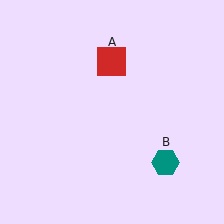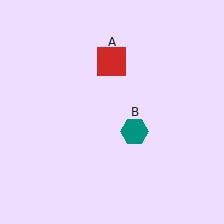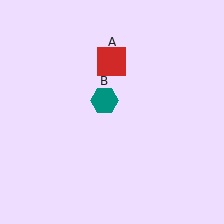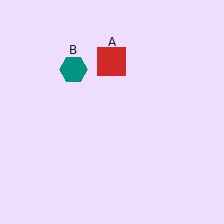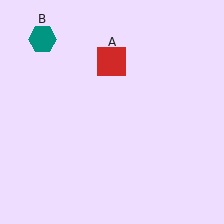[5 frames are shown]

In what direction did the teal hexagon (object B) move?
The teal hexagon (object B) moved up and to the left.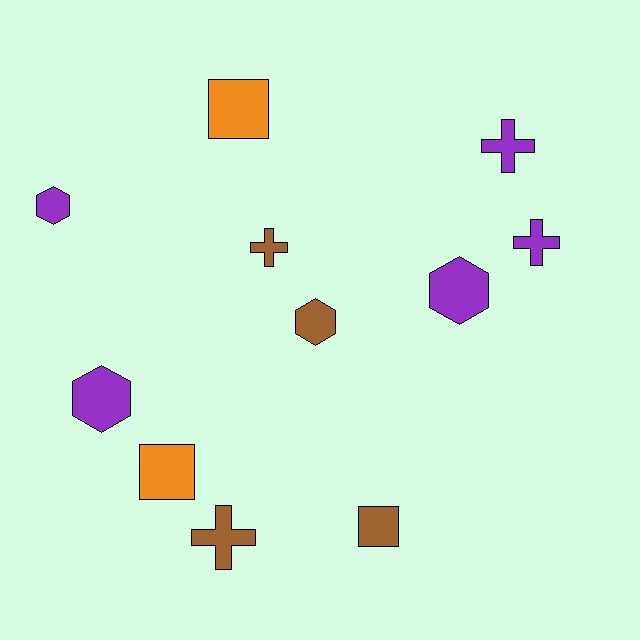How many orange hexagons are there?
There are no orange hexagons.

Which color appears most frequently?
Purple, with 5 objects.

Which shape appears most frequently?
Cross, with 4 objects.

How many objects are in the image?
There are 11 objects.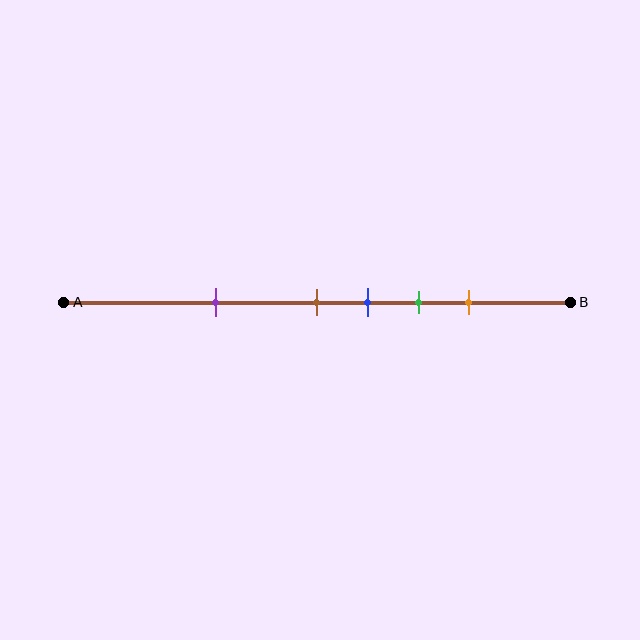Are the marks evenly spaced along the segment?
No, the marks are not evenly spaced.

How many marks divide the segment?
There are 5 marks dividing the segment.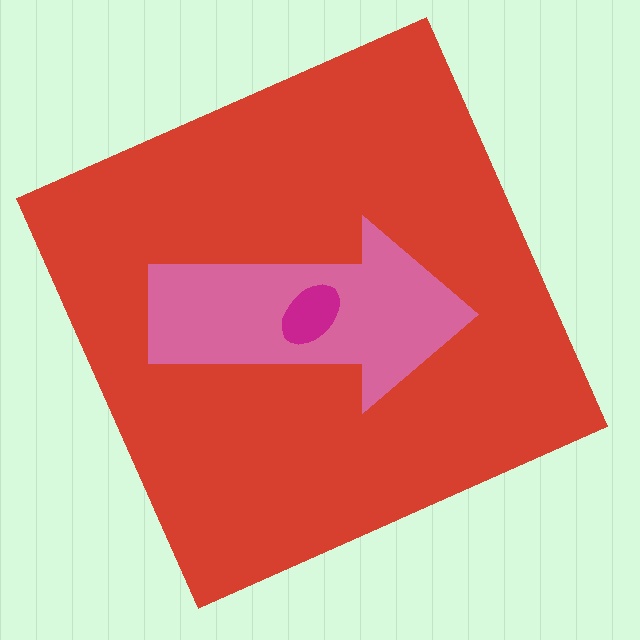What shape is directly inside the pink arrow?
The magenta ellipse.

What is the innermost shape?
The magenta ellipse.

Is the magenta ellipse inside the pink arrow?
Yes.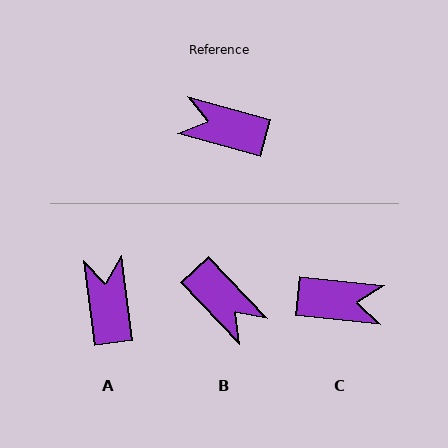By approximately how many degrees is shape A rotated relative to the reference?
Approximately 67 degrees clockwise.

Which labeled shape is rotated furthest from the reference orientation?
C, about 170 degrees away.